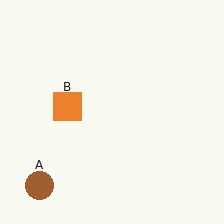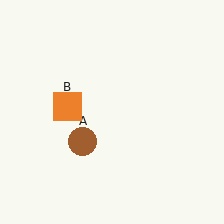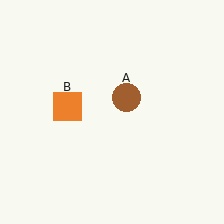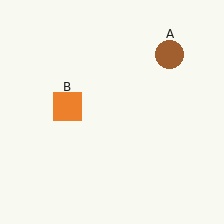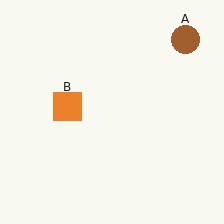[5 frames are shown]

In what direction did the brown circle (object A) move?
The brown circle (object A) moved up and to the right.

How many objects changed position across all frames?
1 object changed position: brown circle (object A).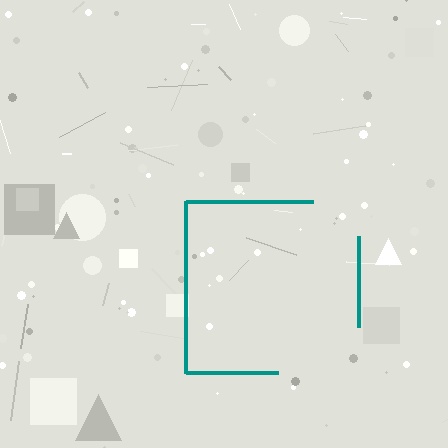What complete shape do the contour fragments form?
The contour fragments form a square.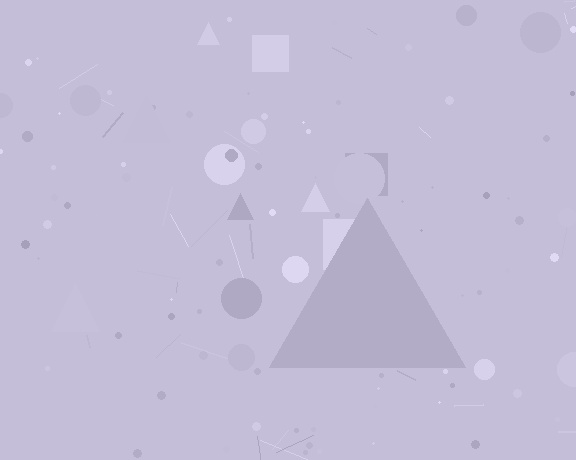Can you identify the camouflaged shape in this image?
The camouflaged shape is a triangle.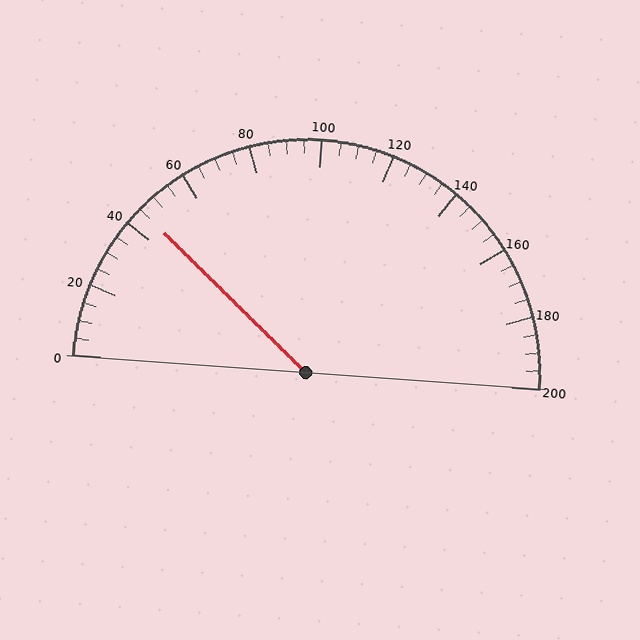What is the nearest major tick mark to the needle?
The nearest major tick mark is 40.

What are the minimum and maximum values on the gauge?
The gauge ranges from 0 to 200.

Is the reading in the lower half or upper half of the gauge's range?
The reading is in the lower half of the range (0 to 200).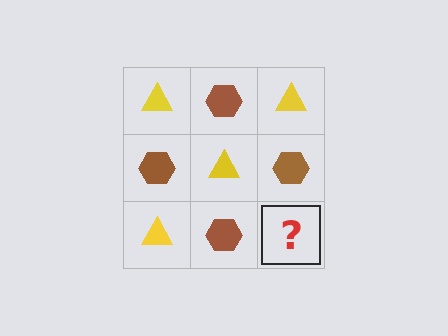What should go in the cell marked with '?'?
The missing cell should contain a yellow triangle.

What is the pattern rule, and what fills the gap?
The rule is that it alternates yellow triangle and brown hexagon in a checkerboard pattern. The gap should be filled with a yellow triangle.